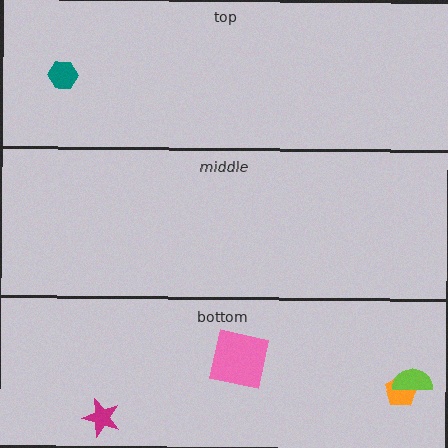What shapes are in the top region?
The teal hexagon.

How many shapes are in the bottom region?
4.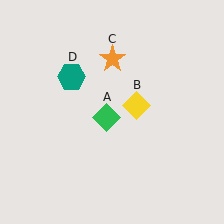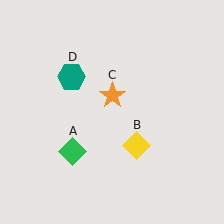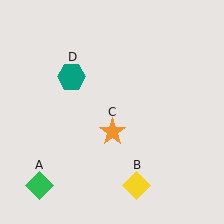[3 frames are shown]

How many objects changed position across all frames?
3 objects changed position: green diamond (object A), yellow diamond (object B), orange star (object C).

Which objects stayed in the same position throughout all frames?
Teal hexagon (object D) remained stationary.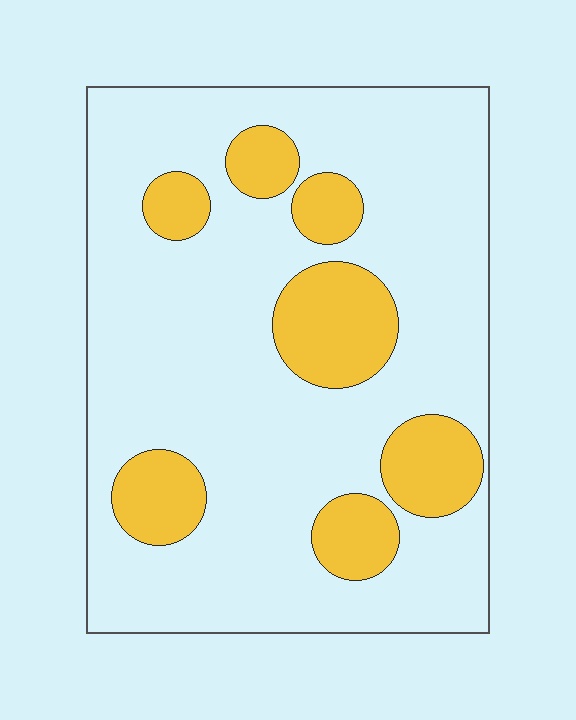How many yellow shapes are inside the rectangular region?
7.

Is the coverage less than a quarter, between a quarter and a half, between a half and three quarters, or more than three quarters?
Less than a quarter.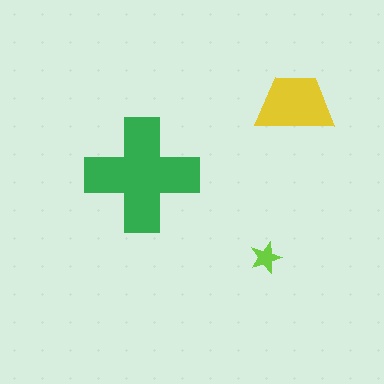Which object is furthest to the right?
The yellow trapezoid is rightmost.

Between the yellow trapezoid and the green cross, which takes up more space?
The green cross.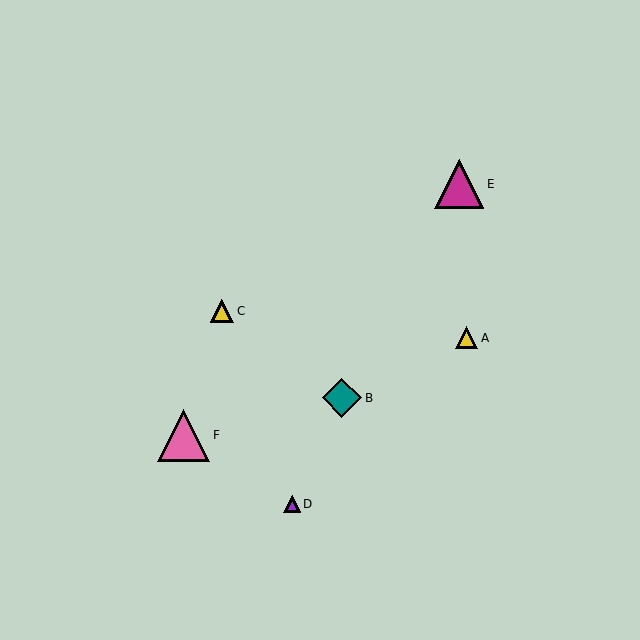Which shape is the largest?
The pink triangle (labeled F) is the largest.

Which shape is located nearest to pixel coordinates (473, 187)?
The magenta triangle (labeled E) at (459, 184) is nearest to that location.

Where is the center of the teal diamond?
The center of the teal diamond is at (342, 398).